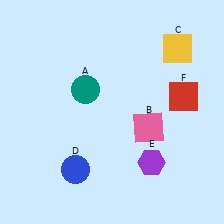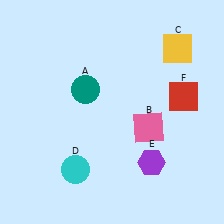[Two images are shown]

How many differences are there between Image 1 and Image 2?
There is 1 difference between the two images.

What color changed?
The circle (D) changed from blue in Image 1 to cyan in Image 2.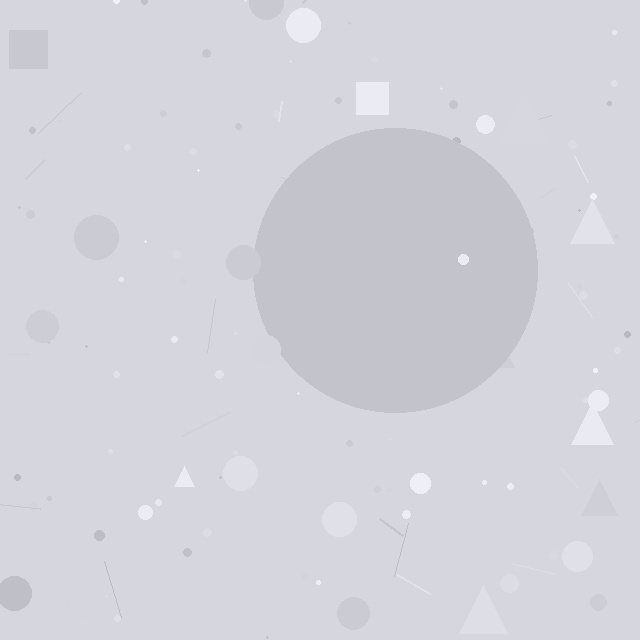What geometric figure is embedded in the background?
A circle is embedded in the background.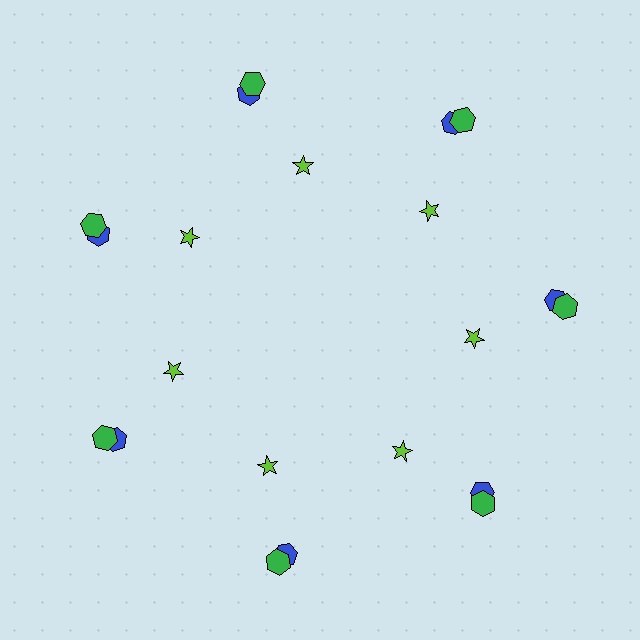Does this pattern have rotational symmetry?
Yes, this pattern has 7-fold rotational symmetry. It looks the same after rotating 51 degrees around the center.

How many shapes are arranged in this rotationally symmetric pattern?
There are 21 shapes, arranged in 7 groups of 3.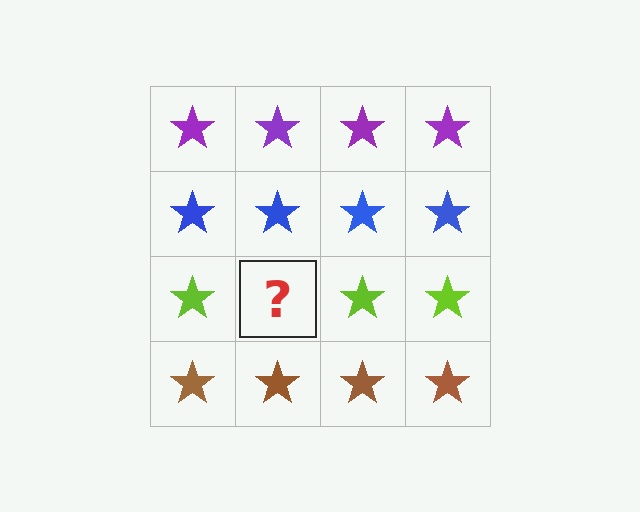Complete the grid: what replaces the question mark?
The question mark should be replaced with a lime star.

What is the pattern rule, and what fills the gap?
The rule is that each row has a consistent color. The gap should be filled with a lime star.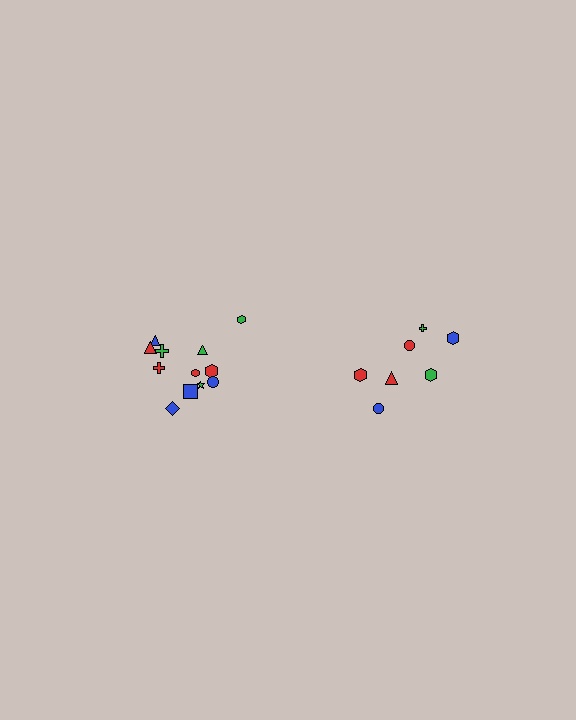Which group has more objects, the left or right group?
The left group.